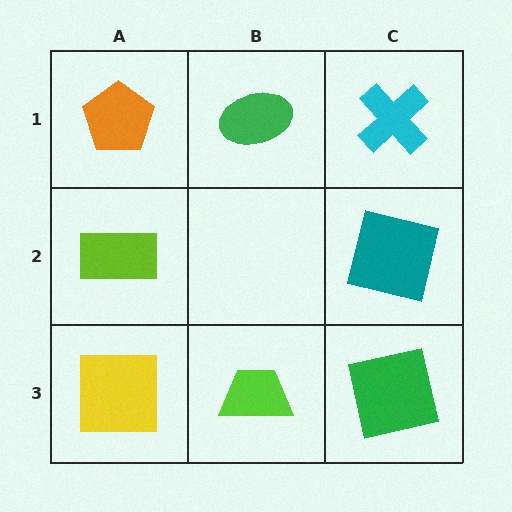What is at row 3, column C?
A green square.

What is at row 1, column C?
A cyan cross.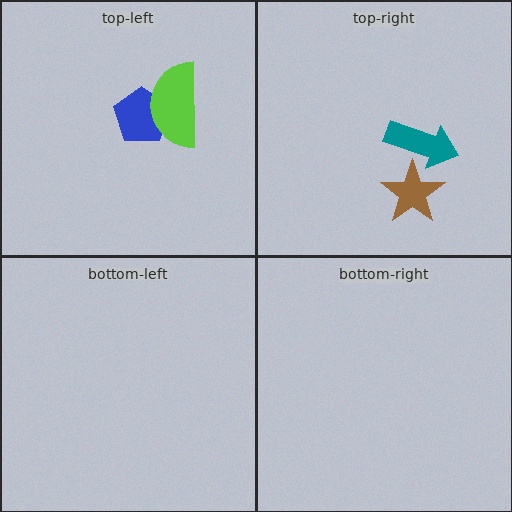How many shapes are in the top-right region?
2.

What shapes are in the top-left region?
The blue pentagon, the lime semicircle.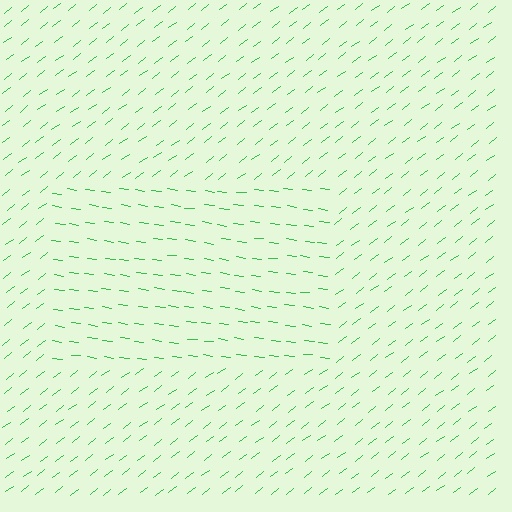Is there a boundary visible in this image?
Yes, there is a texture boundary formed by a change in line orientation.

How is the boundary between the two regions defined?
The boundary is defined purely by a change in line orientation (approximately 45 degrees difference). All lines are the same color and thickness.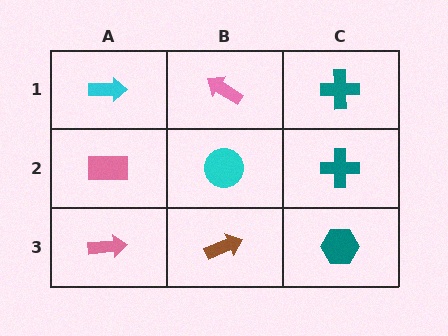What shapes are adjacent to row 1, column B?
A cyan circle (row 2, column B), a cyan arrow (row 1, column A), a teal cross (row 1, column C).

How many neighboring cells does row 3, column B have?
3.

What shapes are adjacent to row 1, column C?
A teal cross (row 2, column C), a pink arrow (row 1, column B).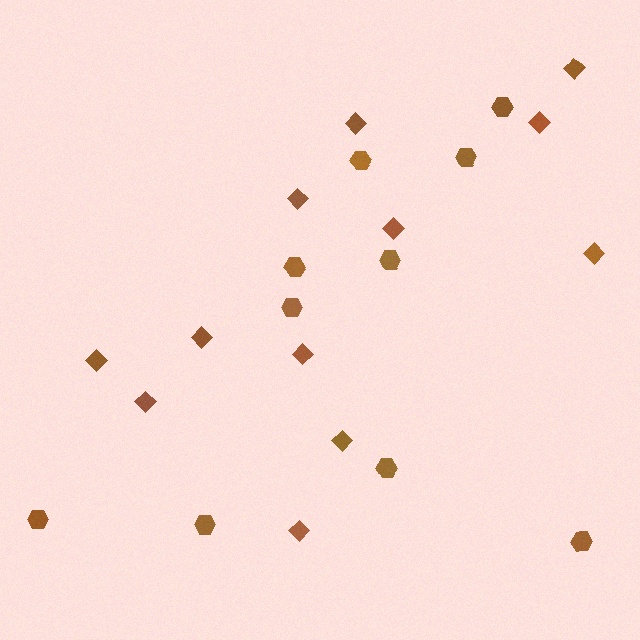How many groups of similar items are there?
There are 2 groups: one group of diamonds (12) and one group of hexagons (10).